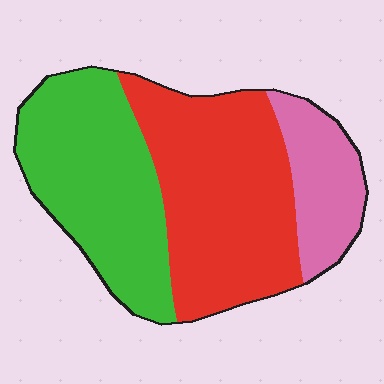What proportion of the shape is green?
Green takes up about three eighths (3/8) of the shape.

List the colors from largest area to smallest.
From largest to smallest: red, green, pink.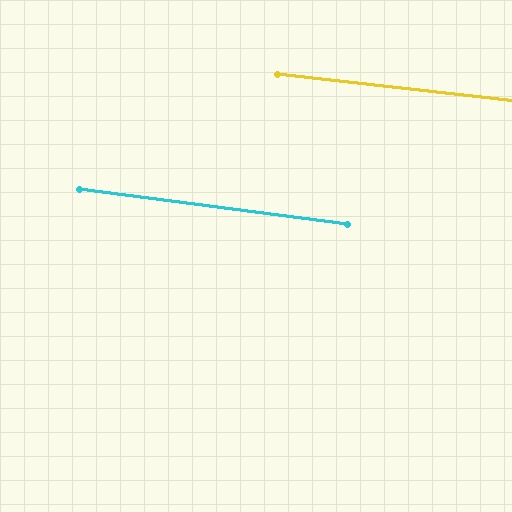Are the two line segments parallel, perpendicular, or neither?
Parallel — their directions differ by only 0.8°.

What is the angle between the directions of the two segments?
Approximately 1 degree.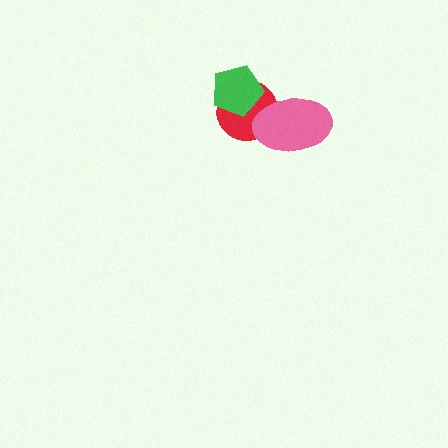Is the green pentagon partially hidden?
No, no other shape covers it.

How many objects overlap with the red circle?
2 objects overlap with the red circle.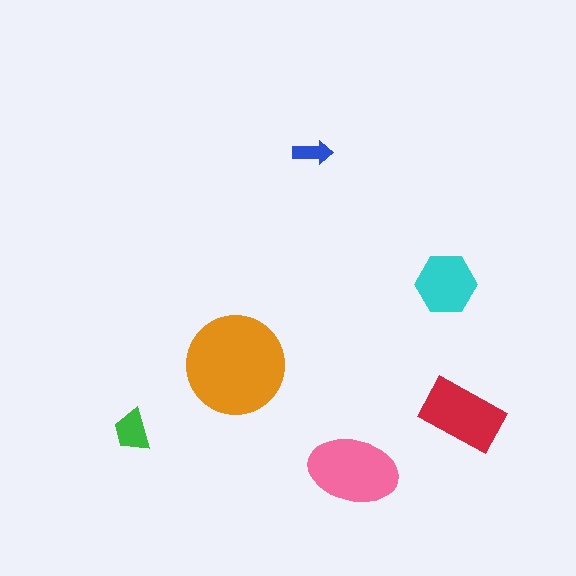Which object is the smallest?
The blue arrow.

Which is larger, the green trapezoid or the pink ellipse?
The pink ellipse.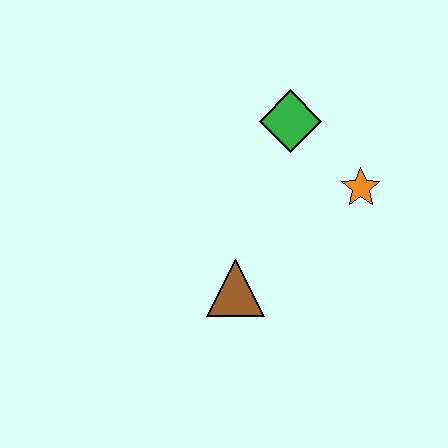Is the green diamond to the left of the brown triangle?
No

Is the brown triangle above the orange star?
No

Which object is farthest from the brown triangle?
The green diamond is farthest from the brown triangle.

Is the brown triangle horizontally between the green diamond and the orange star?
No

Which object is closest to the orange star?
The green diamond is closest to the orange star.